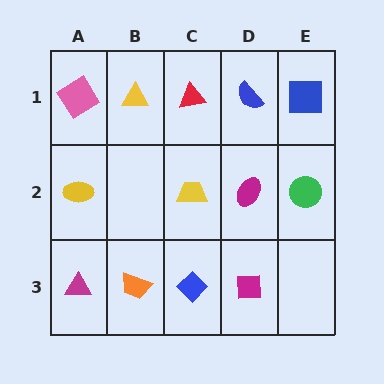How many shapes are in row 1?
5 shapes.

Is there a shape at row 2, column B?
No, that cell is empty.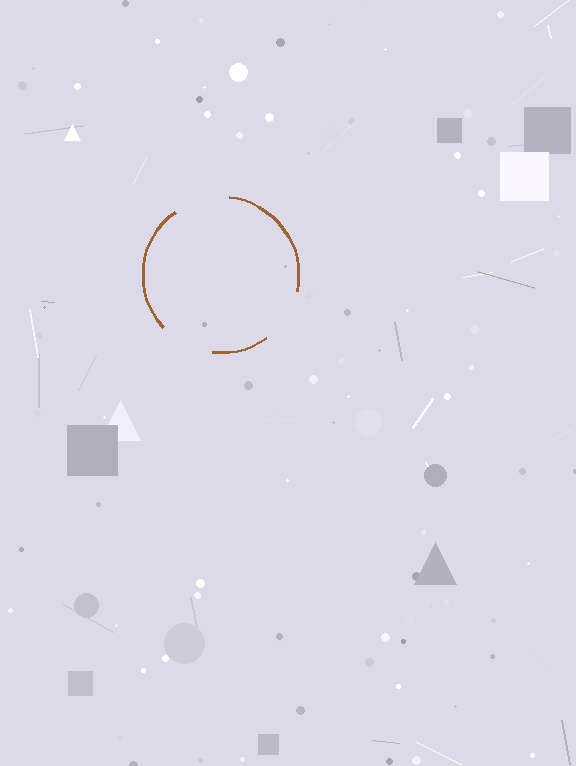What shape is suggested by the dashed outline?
The dashed outline suggests a circle.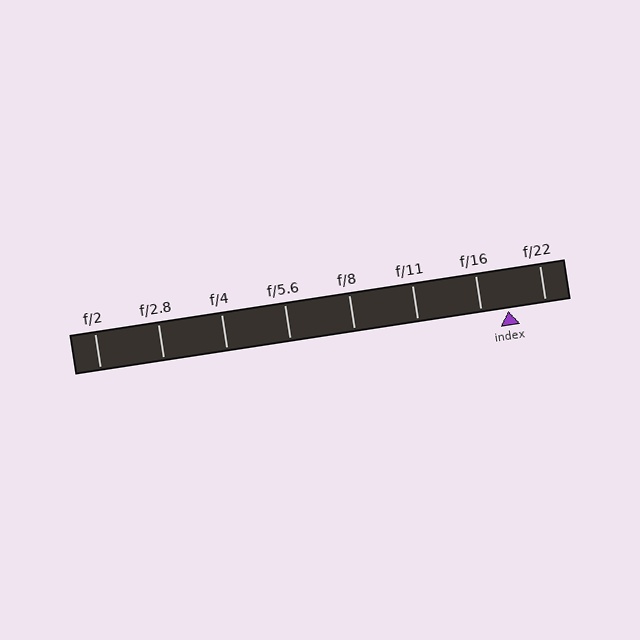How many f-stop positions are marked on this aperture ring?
There are 8 f-stop positions marked.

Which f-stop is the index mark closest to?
The index mark is closest to f/16.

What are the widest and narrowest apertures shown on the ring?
The widest aperture shown is f/2 and the narrowest is f/22.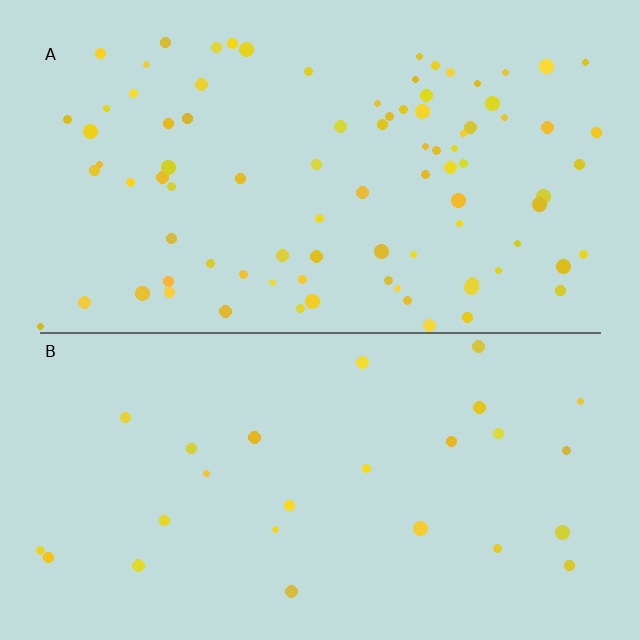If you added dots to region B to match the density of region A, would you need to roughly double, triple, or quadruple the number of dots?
Approximately triple.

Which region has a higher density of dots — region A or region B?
A (the top).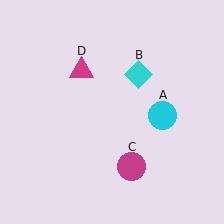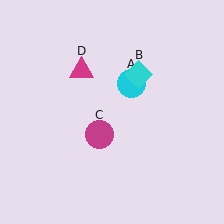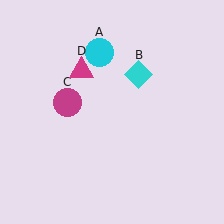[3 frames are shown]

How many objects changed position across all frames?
2 objects changed position: cyan circle (object A), magenta circle (object C).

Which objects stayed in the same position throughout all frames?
Cyan diamond (object B) and magenta triangle (object D) remained stationary.